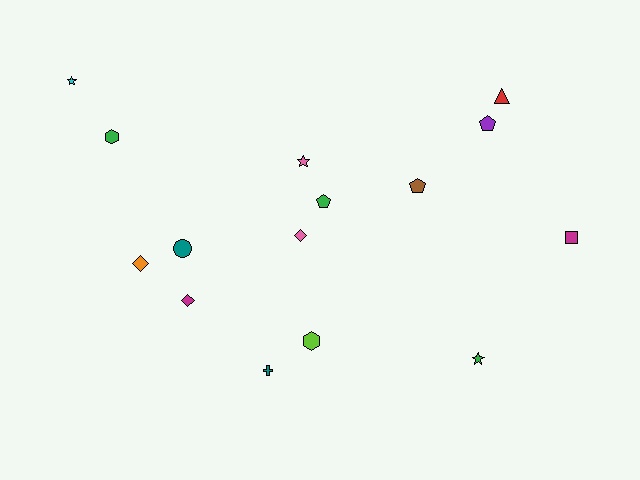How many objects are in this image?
There are 15 objects.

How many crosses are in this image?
There is 1 cross.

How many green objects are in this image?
There are 3 green objects.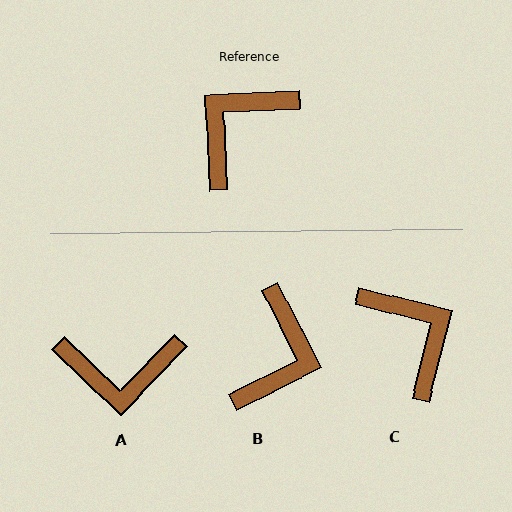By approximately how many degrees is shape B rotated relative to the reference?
Approximately 156 degrees clockwise.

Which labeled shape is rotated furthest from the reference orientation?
B, about 156 degrees away.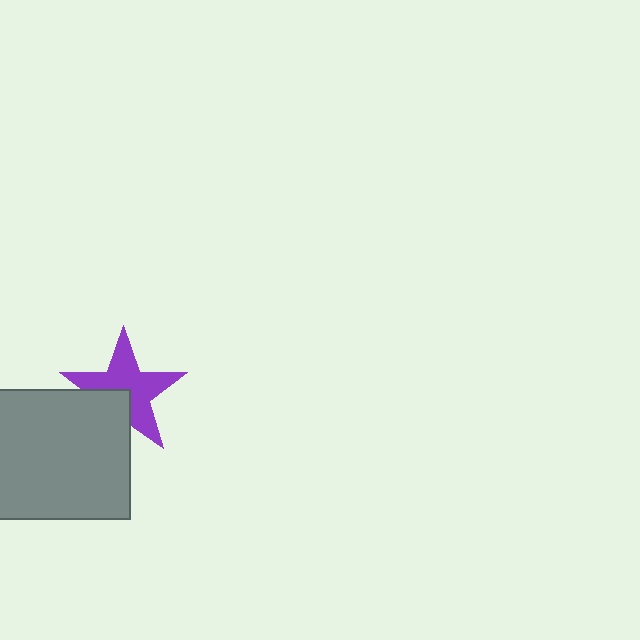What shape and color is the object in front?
The object in front is a gray rectangle.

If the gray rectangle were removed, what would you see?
You would see the complete purple star.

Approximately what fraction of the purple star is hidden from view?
Roughly 31% of the purple star is hidden behind the gray rectangle.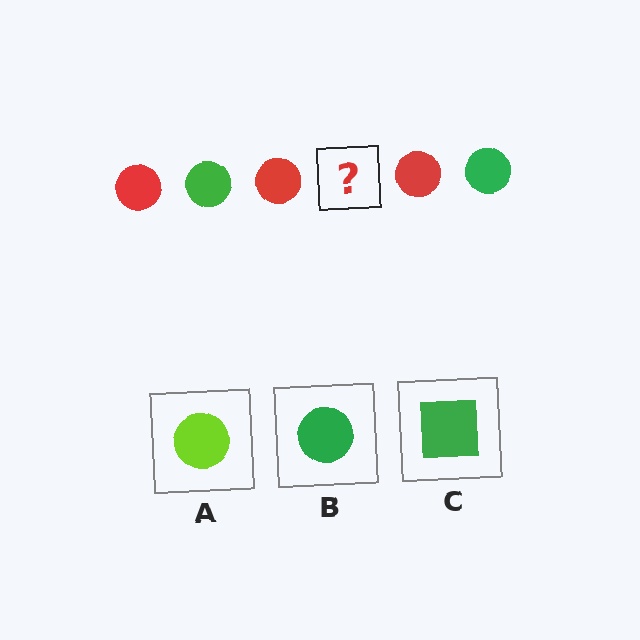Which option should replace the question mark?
Option B.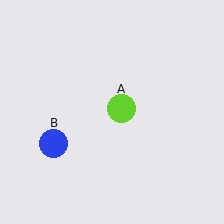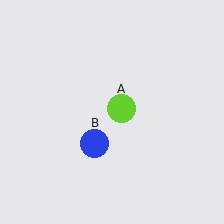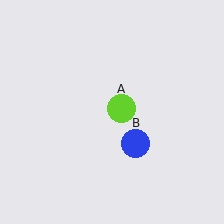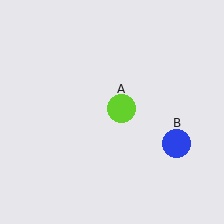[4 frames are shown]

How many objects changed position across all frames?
1 object changed position: blue circle (object B).